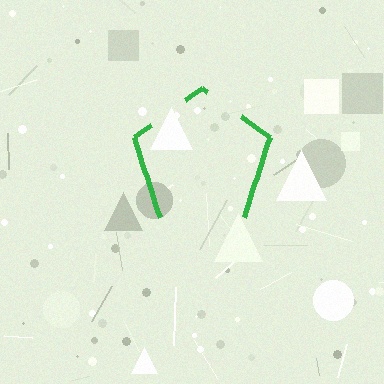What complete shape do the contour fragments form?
The contour fragments form a pentagon.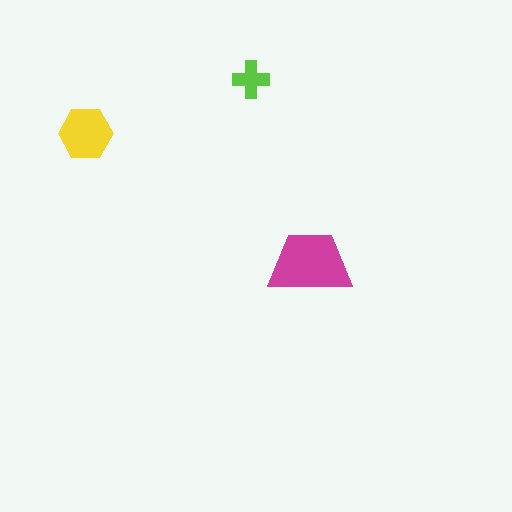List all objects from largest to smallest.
The magenta trapezoid, the yellow hexagon, the lime cross.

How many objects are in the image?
There are 3 objects in the image.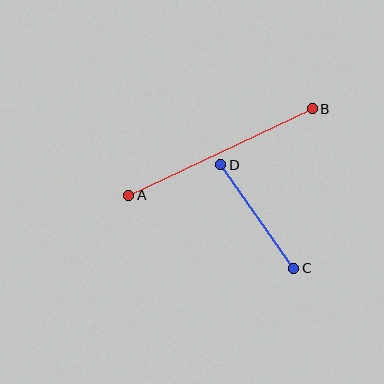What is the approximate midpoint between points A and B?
The midpoint is at approximately (221, 152) pixels.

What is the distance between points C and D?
The distance is approximately 126 pixels.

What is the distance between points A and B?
The distance is approximately 203 pixels.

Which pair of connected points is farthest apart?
Points A and B are farthest apart.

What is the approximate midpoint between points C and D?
The midpoint is at approximately (257, 217) pixels.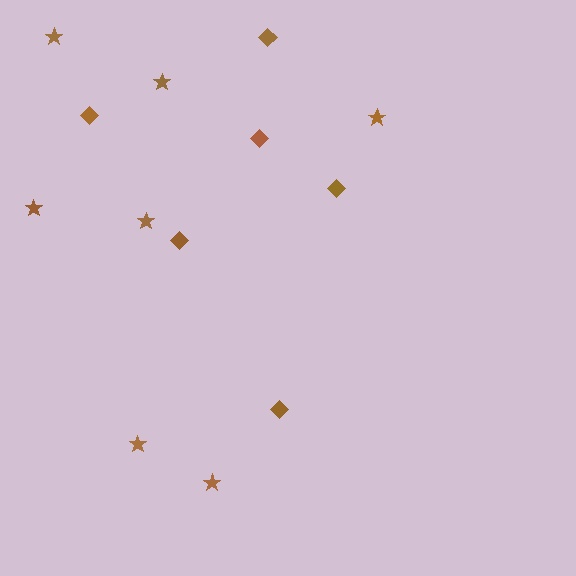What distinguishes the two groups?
There are 2 groups: one group of diamonds (6) and one group of stars (7).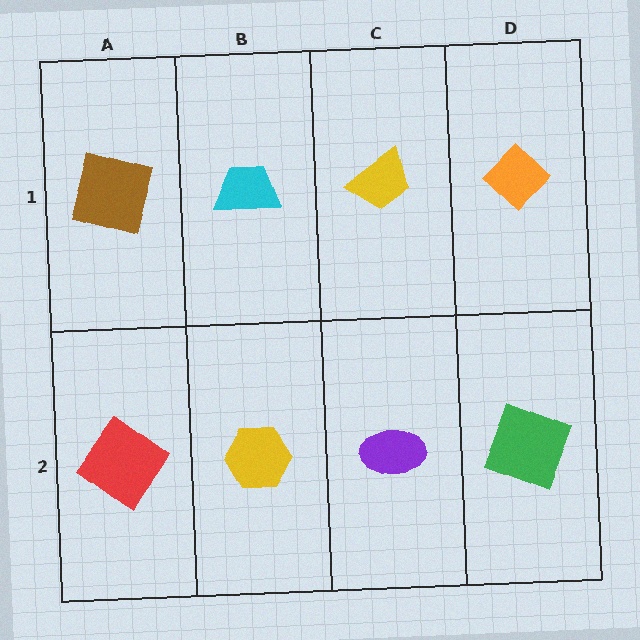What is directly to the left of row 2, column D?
A purple ellipse.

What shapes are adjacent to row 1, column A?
A red diamond (row 2, column A), a cyan trapezoid (row 1, column B).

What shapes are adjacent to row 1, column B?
A yellow hexagon (row 2, column B), a brown square (row 1, column A), a yellow trapezoid (row 1, column C).